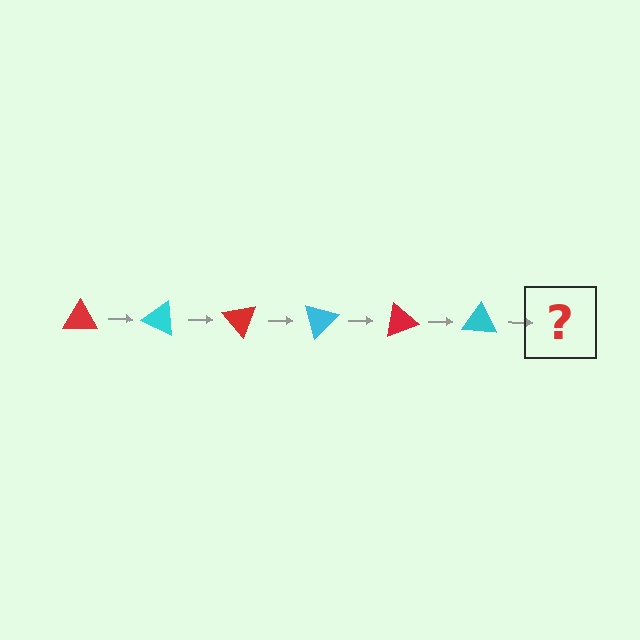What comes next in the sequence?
The next element should be a red triangle, rotated 150 degrees from the start.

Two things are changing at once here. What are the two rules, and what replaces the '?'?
The two rules are that it rotates 25 degrees each step and the color cycles through red and cyan. The '?' should be a red triangle, rotated 150 degrees from the start.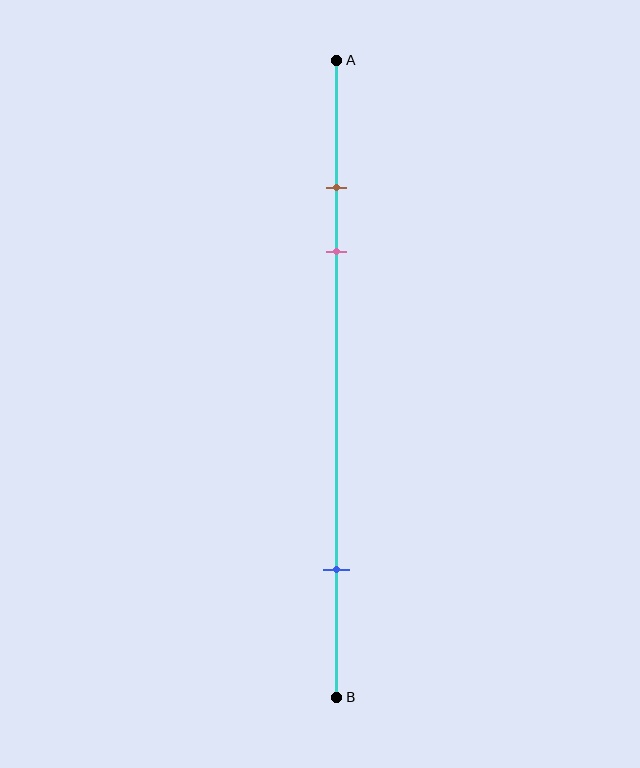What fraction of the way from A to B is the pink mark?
The pink mark is approximately 30% (0.3) of the way from A to B.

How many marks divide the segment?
There are 3 marks dividing the segment.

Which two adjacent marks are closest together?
The brown and pink marks are the closest adjacent pair.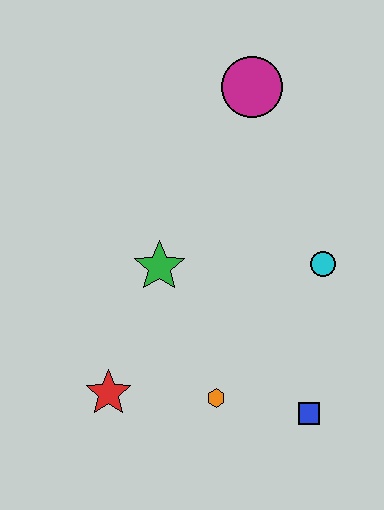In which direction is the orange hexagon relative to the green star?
The orange hexagon is below the green star.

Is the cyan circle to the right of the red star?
Yes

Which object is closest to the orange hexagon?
The blue square is closest to the orange hexagon.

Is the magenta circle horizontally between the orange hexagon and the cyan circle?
Yes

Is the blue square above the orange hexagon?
No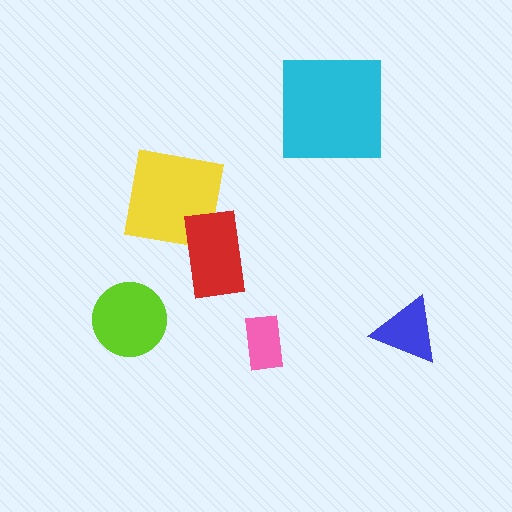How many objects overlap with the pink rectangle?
0 objects overlap with the pink rectangle.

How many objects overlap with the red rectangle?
1 object overlaps with the red rectangle.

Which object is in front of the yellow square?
The red rectangle is in front of the yellow square.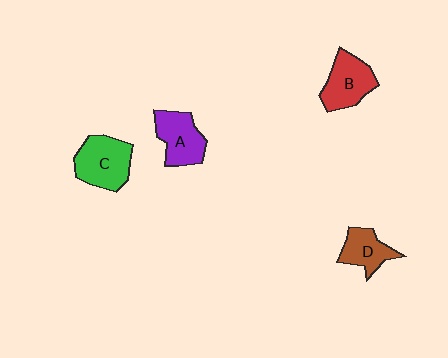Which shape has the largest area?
Shape C (green).